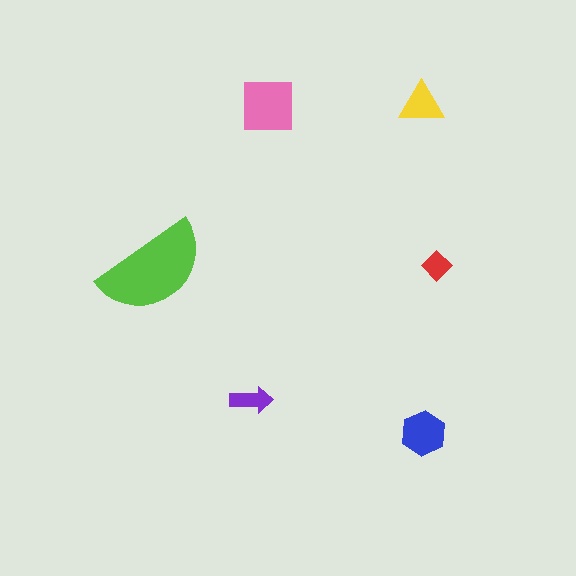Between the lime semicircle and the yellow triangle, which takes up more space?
The lime semicircle.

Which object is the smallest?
The red diamond.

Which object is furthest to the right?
The red diamond is rightmost.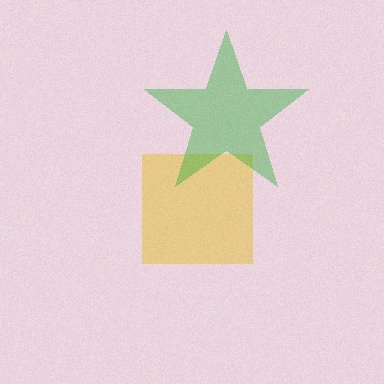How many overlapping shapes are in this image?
There are 2 overlapping shapes in the image.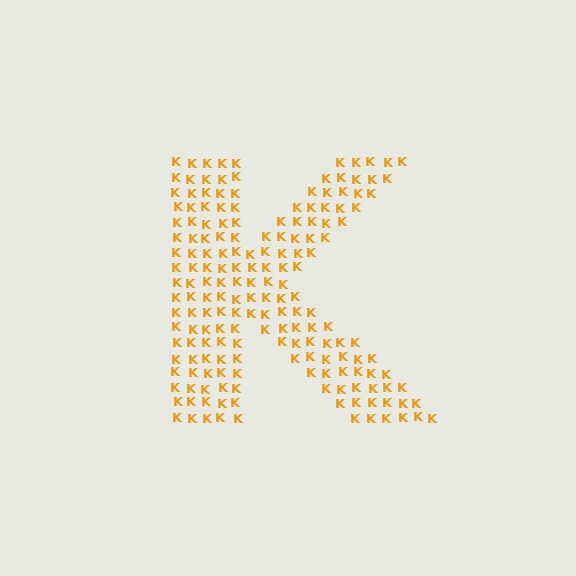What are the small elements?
The small elements are letter K's.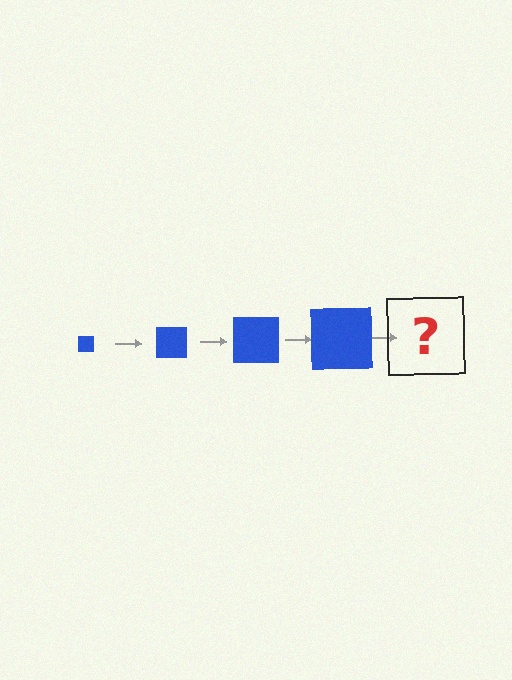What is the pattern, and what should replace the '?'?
The pattern is that the square gets progressively larger each step. The '?' should be a blue square, larger than the previous one.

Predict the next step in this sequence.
The next step is a blue square, larger than the previous one.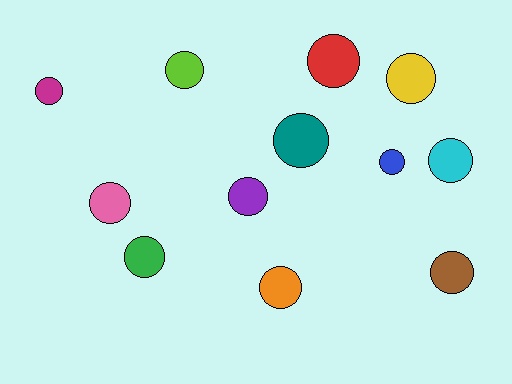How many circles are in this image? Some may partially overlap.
There are 12 circles.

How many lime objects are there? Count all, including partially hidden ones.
There is 1 lime object.